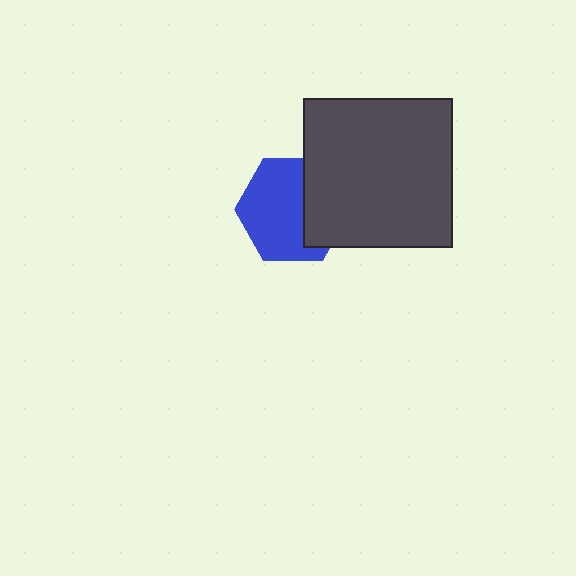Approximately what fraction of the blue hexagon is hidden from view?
Roughly 35% of the blue hexagon is hidden behind the dark gray square.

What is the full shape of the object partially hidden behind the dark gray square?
The partially hidden object is a blue hexagon.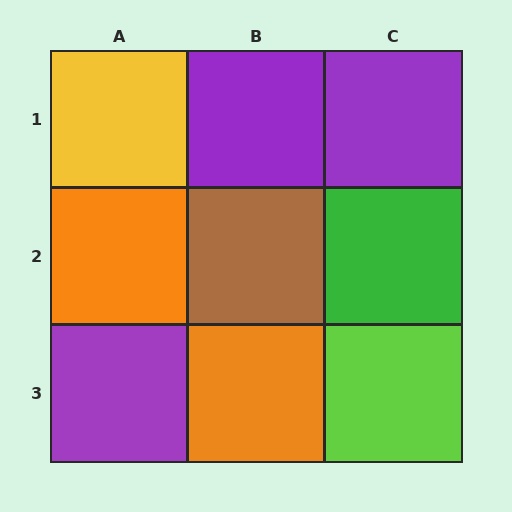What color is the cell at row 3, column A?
Purple.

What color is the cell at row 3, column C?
Lime.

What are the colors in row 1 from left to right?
Yellow, purple, purple.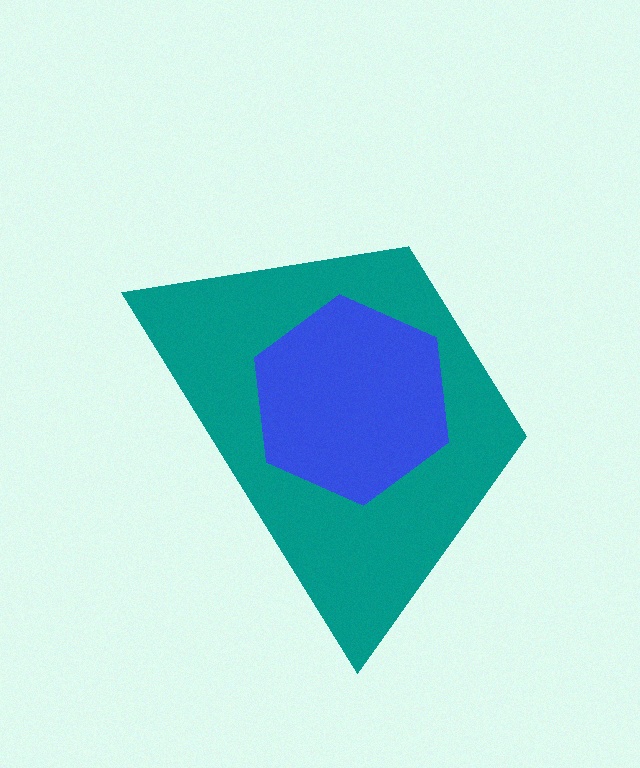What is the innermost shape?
The blue hexagon.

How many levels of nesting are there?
2.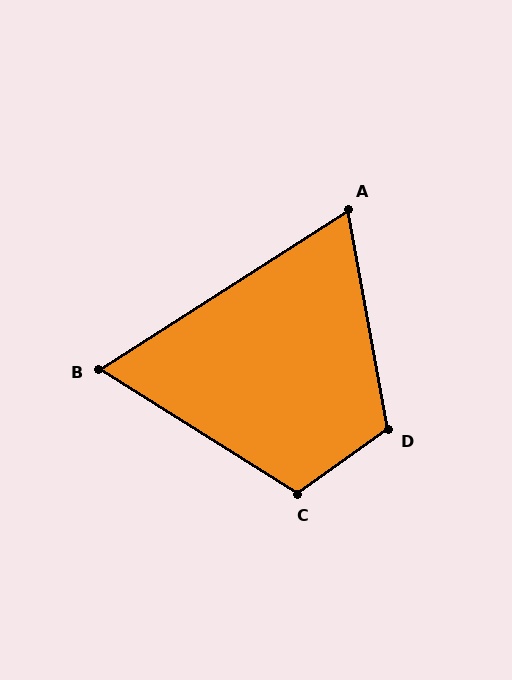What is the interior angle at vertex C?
Approximately 112 degrees (obtuse).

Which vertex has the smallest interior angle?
B, at approximately 65 degrees.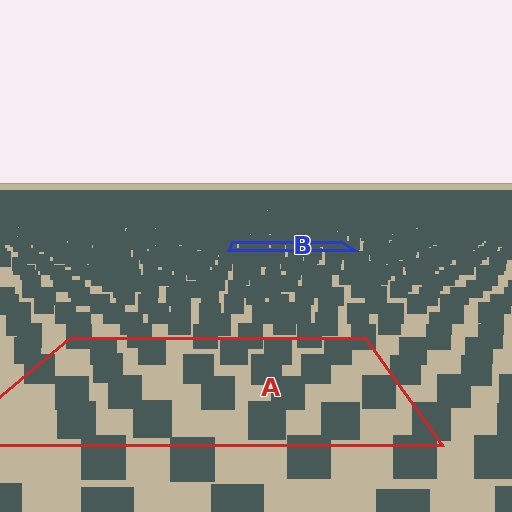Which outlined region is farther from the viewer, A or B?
Region B is farther from the viewer — the texture elements inside it appear smaller and more densely packed.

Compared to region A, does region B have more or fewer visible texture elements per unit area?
Region B has more texture elements per unit area — they are packed more densely because it is farther away.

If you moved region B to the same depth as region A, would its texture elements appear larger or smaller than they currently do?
They would appear larger. At a closer depth, the same texture elements are projected at a bigger on-screen size.